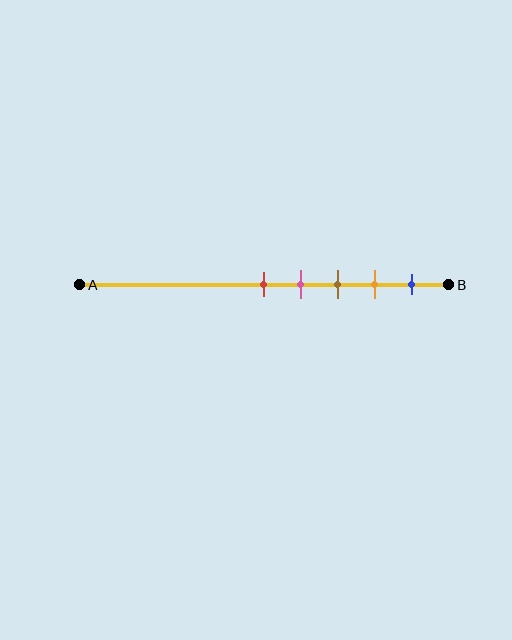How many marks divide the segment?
There are 5 marks dividing the segment.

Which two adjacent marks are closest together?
The red and pink marks are the closest adjacent pair.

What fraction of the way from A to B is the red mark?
The red mark is approximately 50% (0.5) of the way from A to B.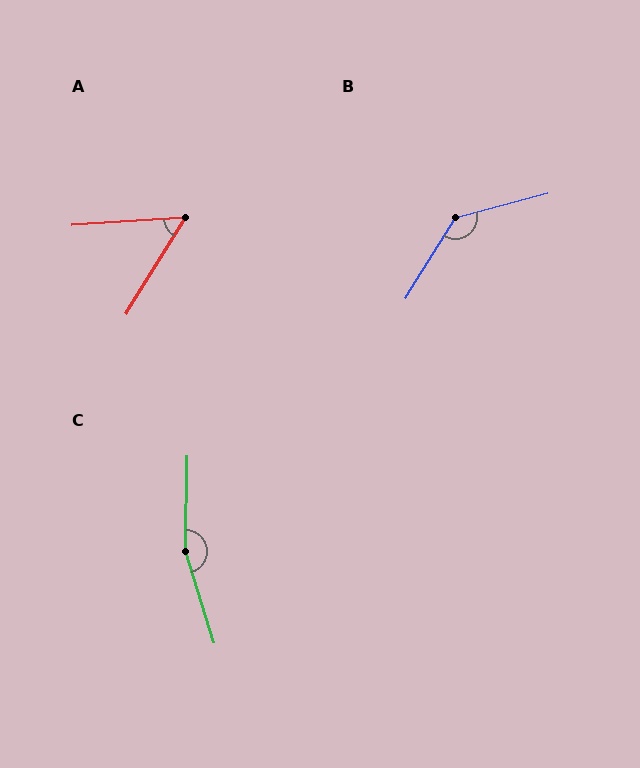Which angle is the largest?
C, at approximately 162 degrees.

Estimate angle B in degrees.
Approximately 136 degrees.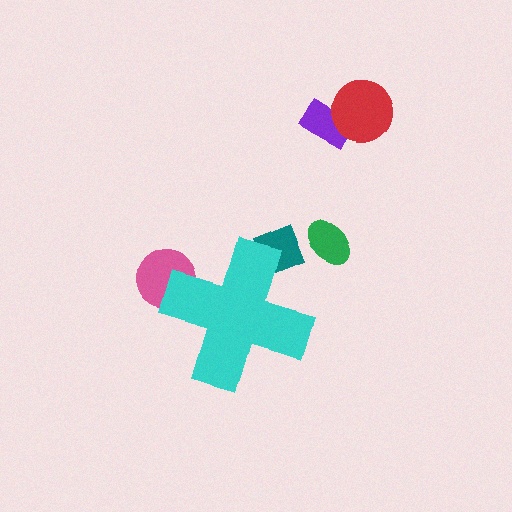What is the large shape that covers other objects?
A cyan cross.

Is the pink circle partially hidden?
Yes, the pink circle is partially hidden behind the cyan cross.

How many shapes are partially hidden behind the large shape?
2 shapes are partially hidden.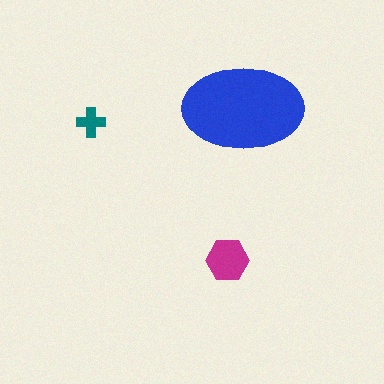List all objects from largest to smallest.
The blue ellipse, the magenta hexagon, the teal cross.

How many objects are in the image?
There are 3 objects in the image.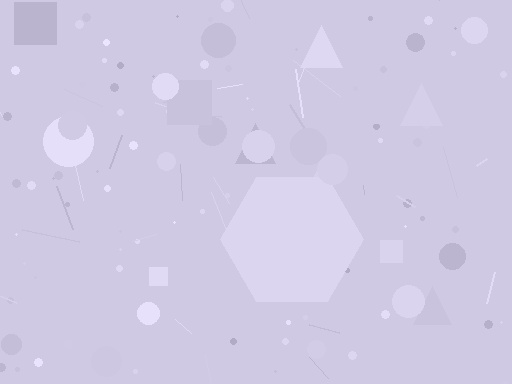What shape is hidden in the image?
A hexagon is hidden in the image.